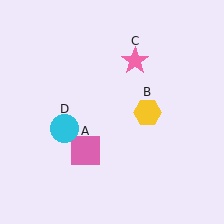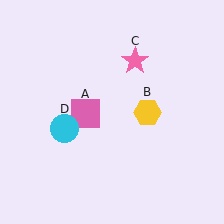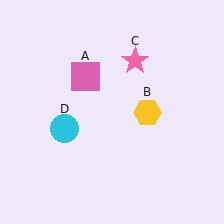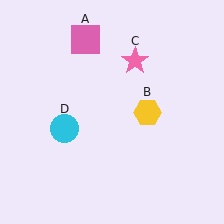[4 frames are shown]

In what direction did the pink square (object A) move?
The pink square (object A) moved up.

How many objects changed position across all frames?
1 object changed position: pink square (object A).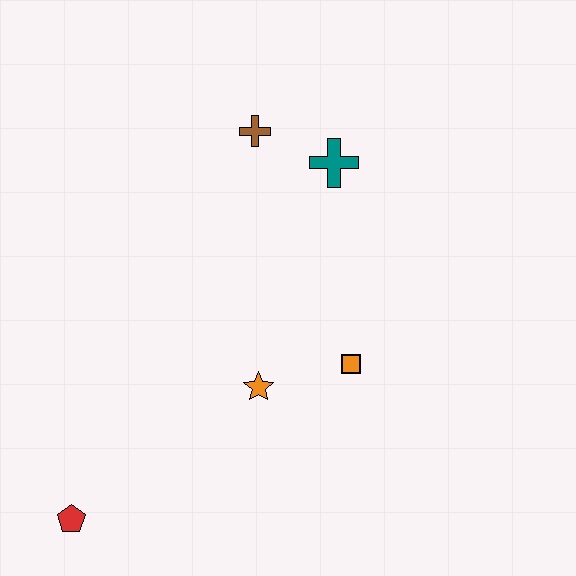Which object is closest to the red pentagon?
The orange star is closest to the red pentagon.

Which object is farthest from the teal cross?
The red pentagon is farthest from the teal cross.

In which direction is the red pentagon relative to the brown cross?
The red pentagon is below the brown cross.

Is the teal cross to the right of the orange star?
Yes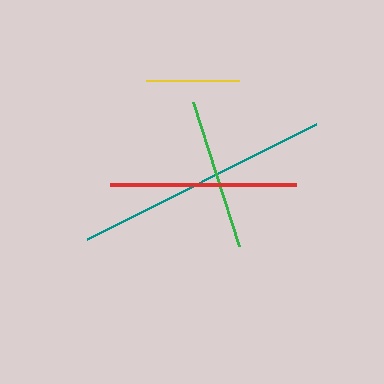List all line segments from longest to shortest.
From longest to shortest: teal, red, green, yellow.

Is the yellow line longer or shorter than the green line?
The green line is longer than the yellow line.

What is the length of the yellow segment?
The yellow segment is approximately 93 pixels long.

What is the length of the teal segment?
The teal segment is approximately 256 pixels long.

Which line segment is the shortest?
The yellow line is the shortest at approximately 93 pixels.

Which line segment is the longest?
The teal line is the longest at approximately 256 pixels.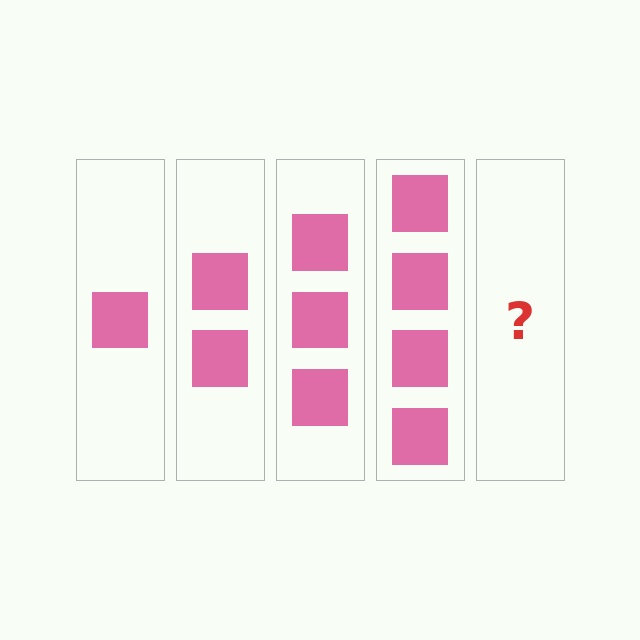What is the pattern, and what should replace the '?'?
The pattern is that each step adds one more square. The '?' should be 5 squares.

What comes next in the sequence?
The next element should be 5 squares.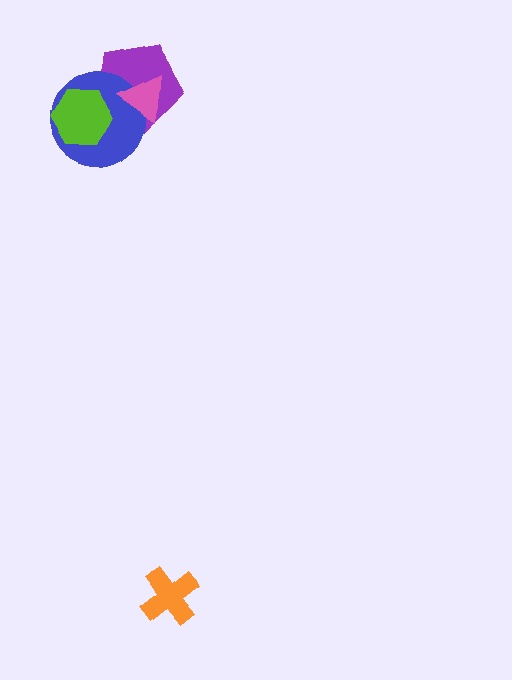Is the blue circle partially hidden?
Yes, it is partially covered by another shape.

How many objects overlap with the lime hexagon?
2 objects overlap with the lime hexagon.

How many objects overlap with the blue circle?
3 objects overlap with the blue circle.